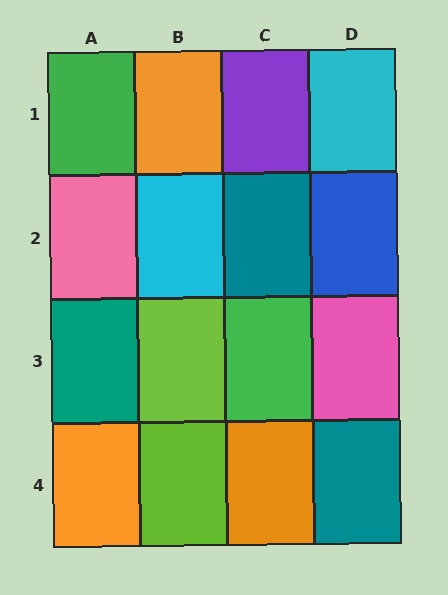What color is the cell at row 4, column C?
Orange.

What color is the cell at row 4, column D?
Teal.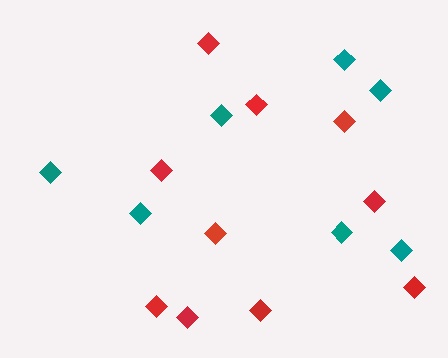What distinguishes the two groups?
There are 2 groups: one group of red diamonds (10) and one group of teal diamonds (7).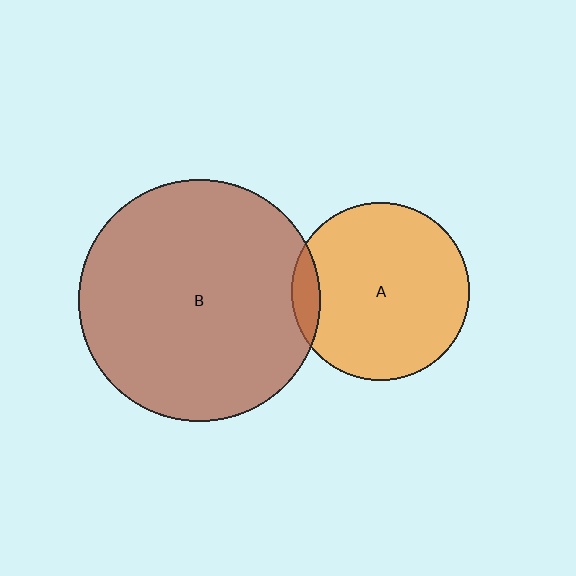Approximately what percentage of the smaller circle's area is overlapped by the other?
Approximately 10%.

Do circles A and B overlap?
Yes.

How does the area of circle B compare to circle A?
Approximately 1.8 times.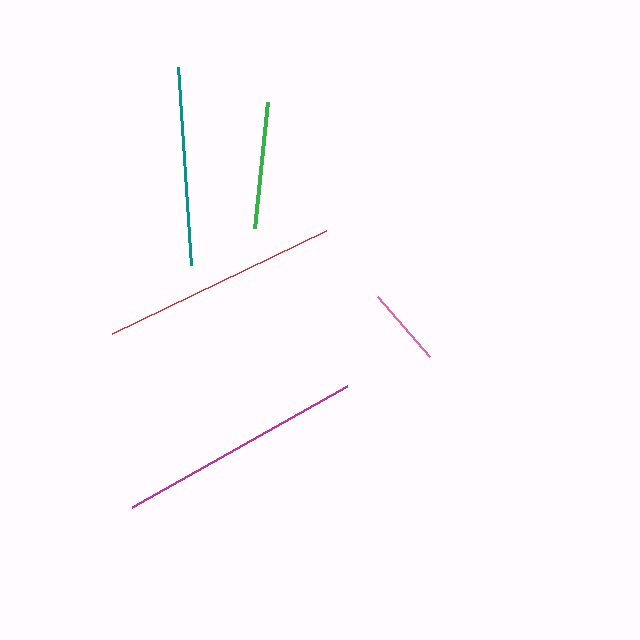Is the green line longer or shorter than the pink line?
The green line is longer than the pink line.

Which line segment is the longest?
The magenta line is the longest at approximately 247 pixels.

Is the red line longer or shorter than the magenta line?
The magenta line is longer than the red line.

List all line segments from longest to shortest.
From longest to shortest: magenta, red, teal, green, pink.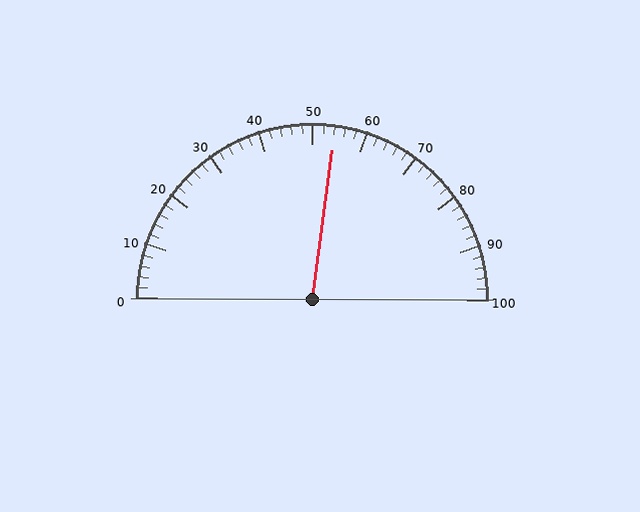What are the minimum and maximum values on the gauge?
The gauge ranges from 0 to 100.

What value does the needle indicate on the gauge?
The needle indicates approximately 54.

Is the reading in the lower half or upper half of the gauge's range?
The reading is in the upper half of the range (0 to 100).